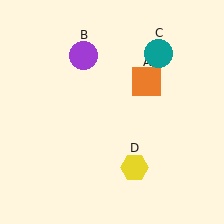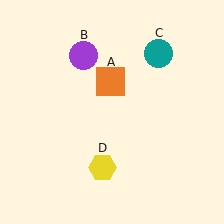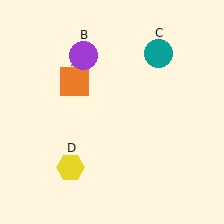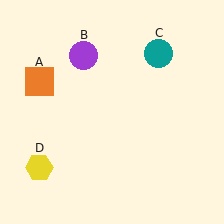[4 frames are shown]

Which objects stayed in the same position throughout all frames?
Purple circle (object B) and teal circle (object C) remained stationary.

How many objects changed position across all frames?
2 objects changed position: orange square (object A), yellow hexagon (object D).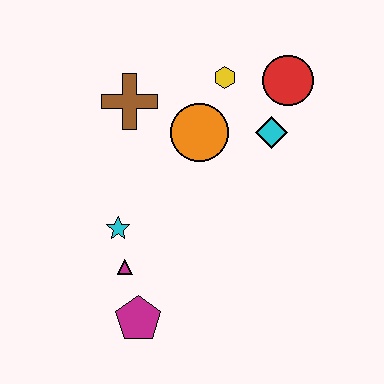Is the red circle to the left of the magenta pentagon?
No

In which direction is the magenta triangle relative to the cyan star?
The magenta triangle is below the cyan star.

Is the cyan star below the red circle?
Yes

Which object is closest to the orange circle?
The yellow hexagon is closest to the orange circle.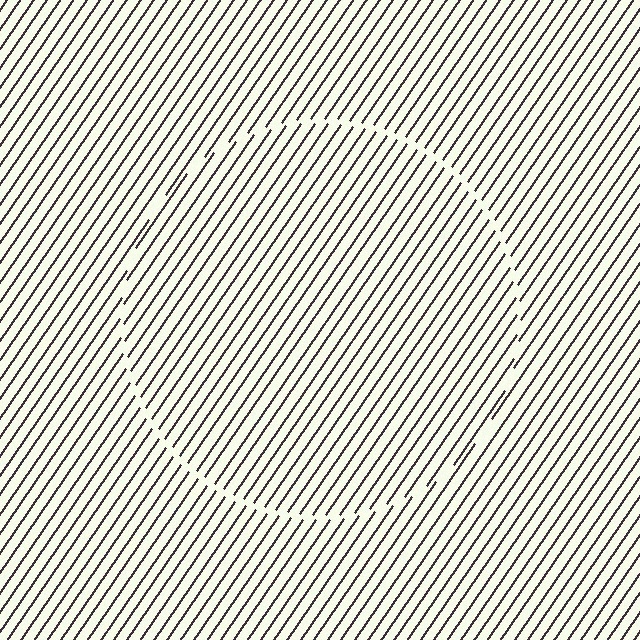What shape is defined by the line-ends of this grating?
An illusory circle. The interior of the shape contains the same grating, shifted by half a period — the contour is defined by the phase discontinuity where line-ends from the inner and outer gratings abut.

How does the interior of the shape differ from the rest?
The interior of the shape contains the same grating, shifted by half a period — the contour is defined by the phase discontinuity where line-ends from the inner and outer gratings abut.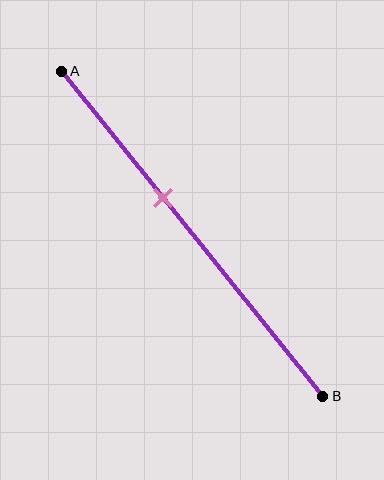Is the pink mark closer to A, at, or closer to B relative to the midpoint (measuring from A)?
The pink mark is closer to point A than the midpoint of segment AB.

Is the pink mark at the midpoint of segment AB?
No, the mark is at about 40% from A, not at the 50% midpoint.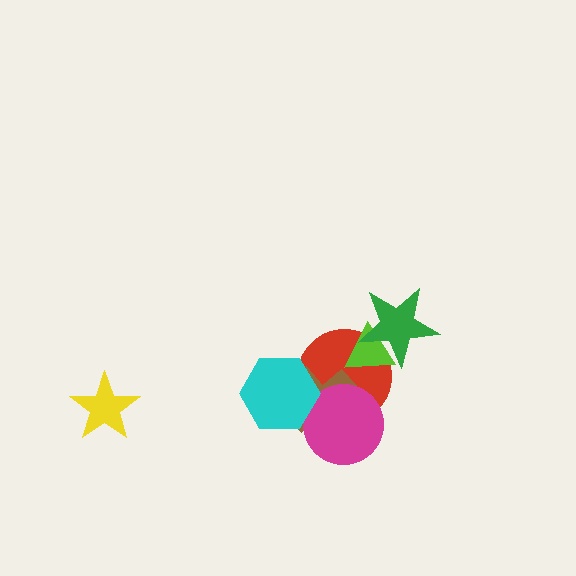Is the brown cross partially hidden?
Yes, it is partially covered by another shape.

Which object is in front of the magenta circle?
The cyan hexagon is in front of the magenta circle.